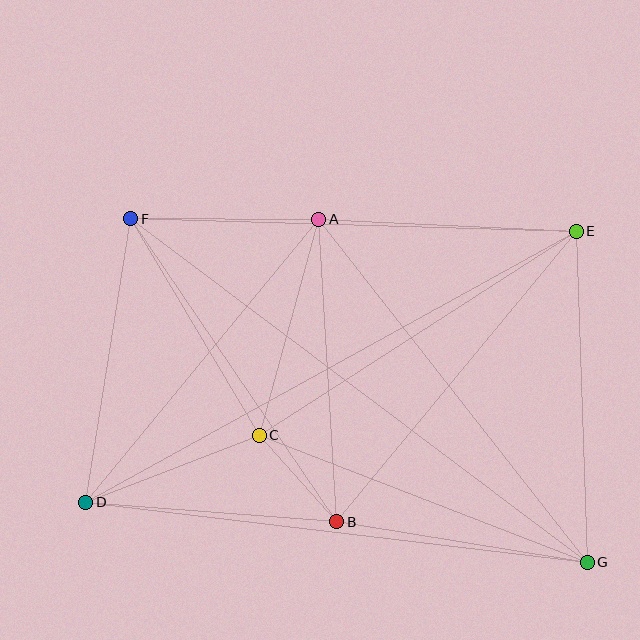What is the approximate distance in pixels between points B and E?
The distance between B and E is approximately 377 pixels.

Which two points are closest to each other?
Points B and C are closest to each other.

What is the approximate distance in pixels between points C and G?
The distance between C and G is approximately 352 pixels.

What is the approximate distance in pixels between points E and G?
The distance between E and G is approximately 331 pixels.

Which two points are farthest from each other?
Points F and G are farthest from each other.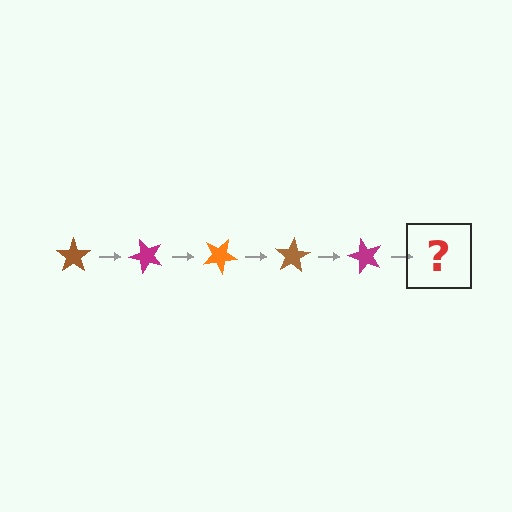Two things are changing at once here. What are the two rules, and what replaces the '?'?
The two rules are that it rotates 50 degrees each step and the color cycles through brown, magenta, and orange. The '?' should be an orange star, rotated 250 degrees from the start.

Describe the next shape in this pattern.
It should be an orange star, rotated 250 degrees from the start.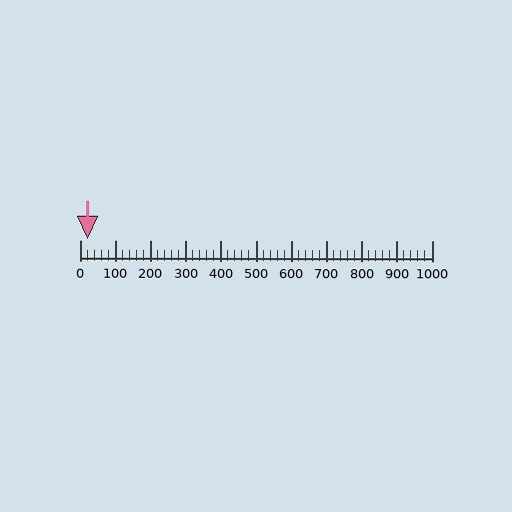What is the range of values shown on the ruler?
The ruler shows values from 0 to 1000.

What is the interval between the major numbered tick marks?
The major tick marks are spaced 100 units apart.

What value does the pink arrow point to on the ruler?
The pink arrow points to approximately 23.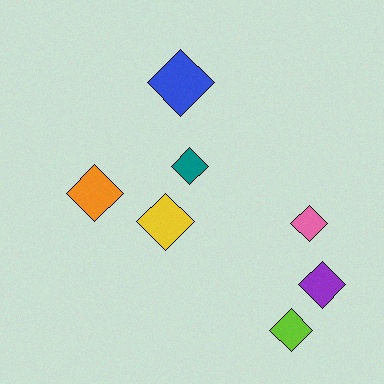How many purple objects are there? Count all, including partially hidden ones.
There is 1 purple object.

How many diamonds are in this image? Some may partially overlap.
There are 7 diamonds.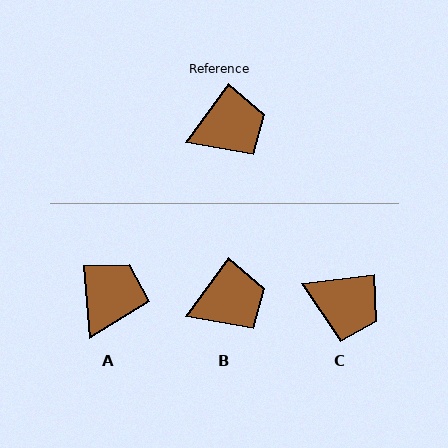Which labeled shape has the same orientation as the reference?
B.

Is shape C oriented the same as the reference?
No, it is off by about 46 degrees.